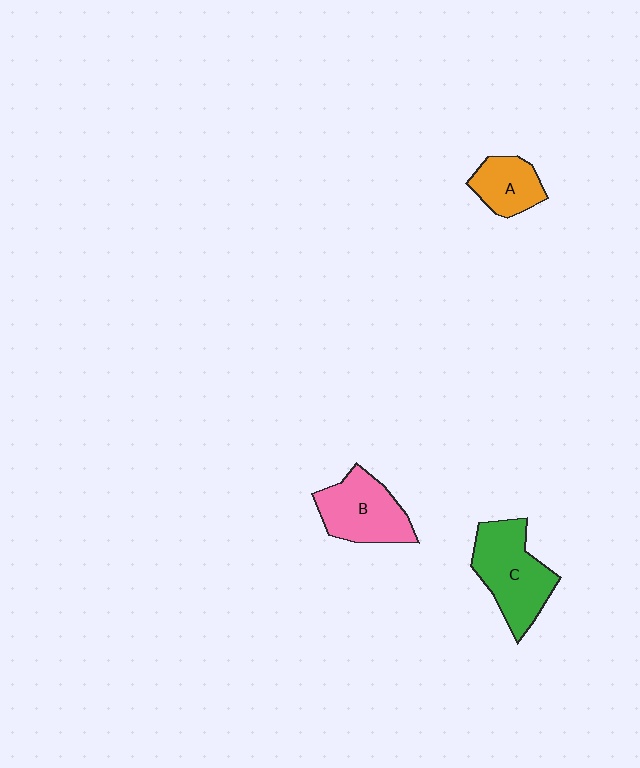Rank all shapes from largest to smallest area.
From largest to smallest: C (green), B (pink), A (orange).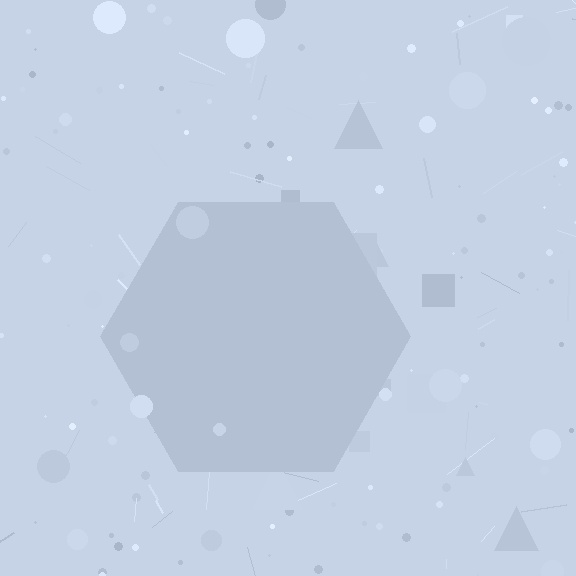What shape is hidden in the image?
A hexagon is hidden in the image.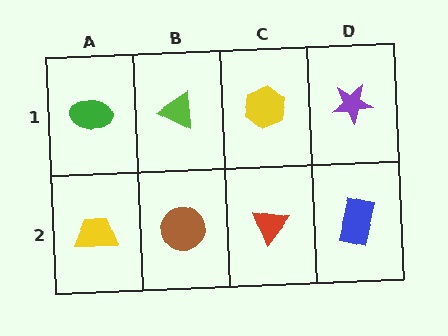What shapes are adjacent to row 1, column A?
A yellow trapezoid (row 2, column A), a lime triangle (row 1, column B).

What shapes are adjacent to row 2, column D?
A purple star (row 1, column D), a red triangle (row 2, column C).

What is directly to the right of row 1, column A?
A lime triangle.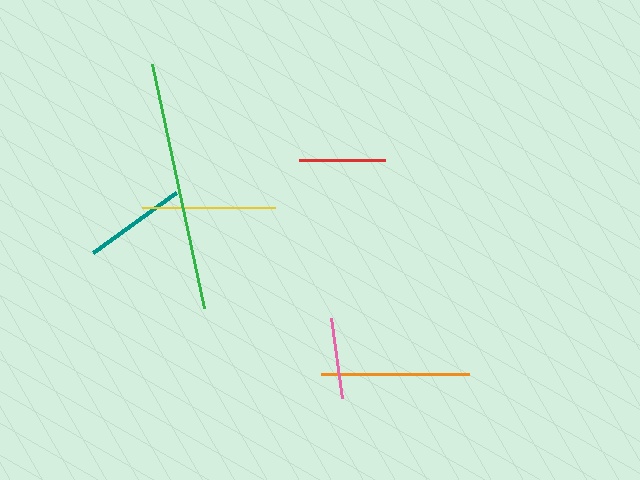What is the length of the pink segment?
The pink segment is approximately 80 pixels long.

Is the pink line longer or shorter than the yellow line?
The yellow line is longer than the pink line.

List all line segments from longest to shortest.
From longest to shortest: green, orange, yellow, teal, red, pink.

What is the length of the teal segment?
The teal segment is approximately 103 pixels long.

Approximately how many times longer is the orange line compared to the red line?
The orange line is approximately 1.7 times the length of the red line.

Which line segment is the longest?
The green line is the longest at approximately 249 pixels.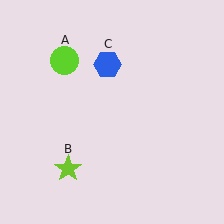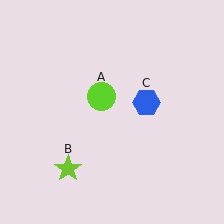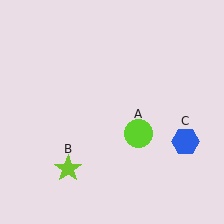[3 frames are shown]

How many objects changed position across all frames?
2 objects changed position: lime circle (object A), blue hexagon (object C).